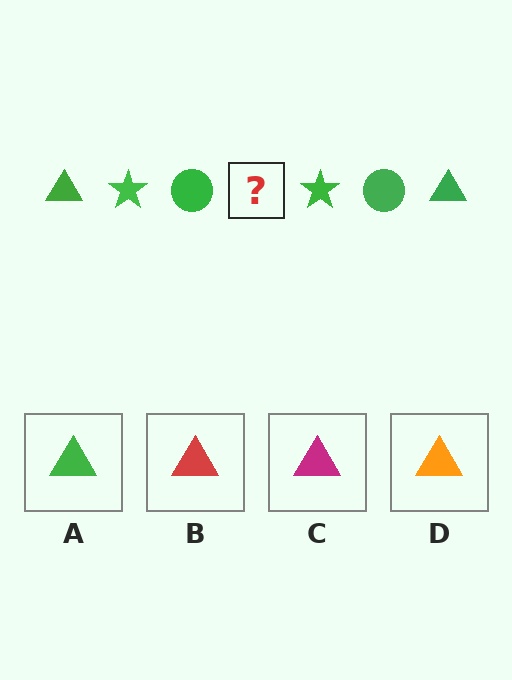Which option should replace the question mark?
Option A.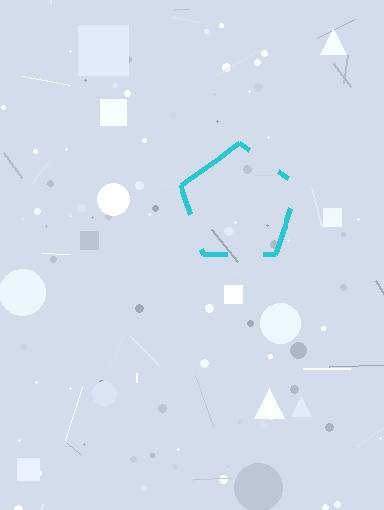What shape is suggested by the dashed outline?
The dashed outline suggests a pentagon.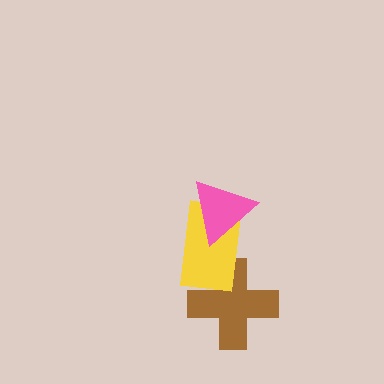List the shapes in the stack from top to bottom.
From top to bottom: the pink triangle, the yellow rectangle, the brown cross.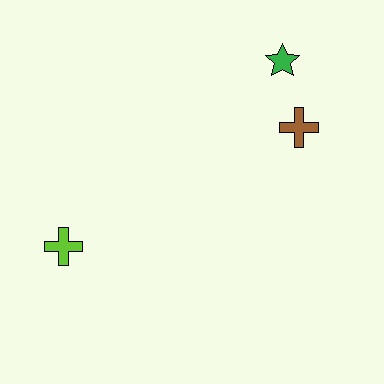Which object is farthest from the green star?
The lime cross is farthest from the green star.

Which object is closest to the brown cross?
The green star is closest to the brown cross.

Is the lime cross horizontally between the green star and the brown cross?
No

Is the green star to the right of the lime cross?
Yes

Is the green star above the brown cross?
Yes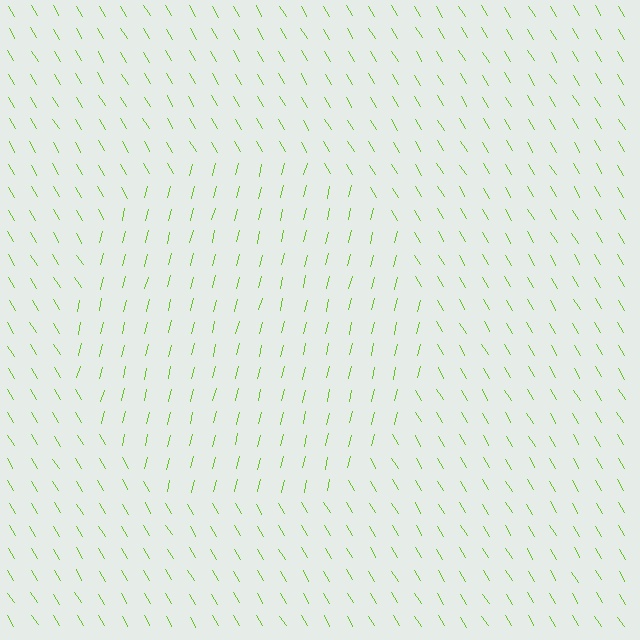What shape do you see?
I see a circle.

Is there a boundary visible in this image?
Yes, there is a texture boundary formed by a change in line orientation.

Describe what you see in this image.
The image is filled with small lime line segments. A circle region in the image has lines oriented differently from the surrounding lines, creating a visible texture boundary.